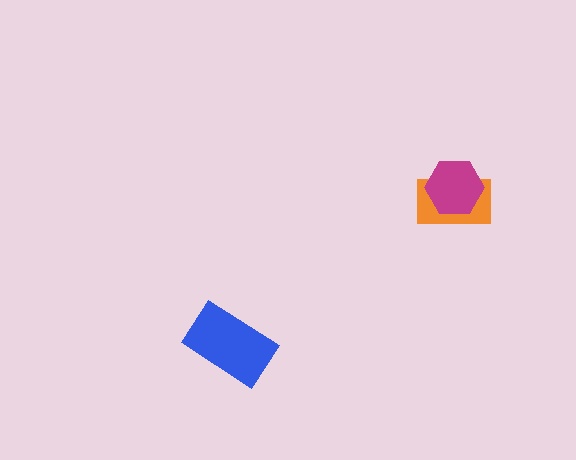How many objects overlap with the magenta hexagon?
1 object overlaps with the magenta hexagon.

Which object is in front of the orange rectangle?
The magenta hexagon is in front of the orange rectangle.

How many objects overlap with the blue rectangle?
0 objects overlap with the blue rectangle.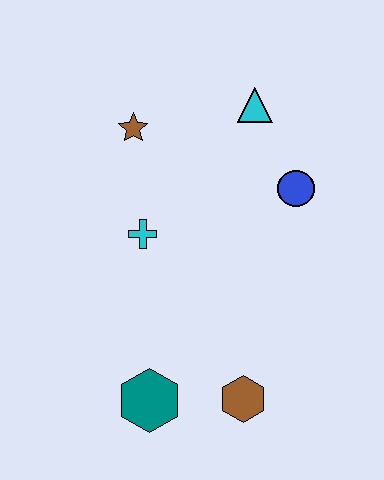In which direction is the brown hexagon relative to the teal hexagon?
The brown hexagon is to the right of the teal hexagon.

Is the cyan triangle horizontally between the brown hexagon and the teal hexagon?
No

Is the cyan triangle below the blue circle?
No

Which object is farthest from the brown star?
The brown hexagon is farthest from the brown star.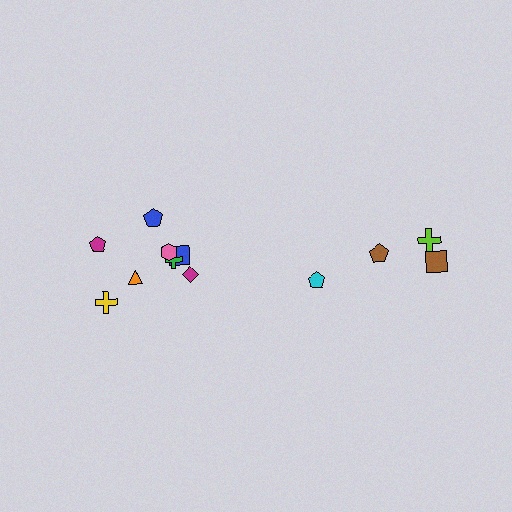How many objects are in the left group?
There are 8 objects.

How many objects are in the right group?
There are 4 objects.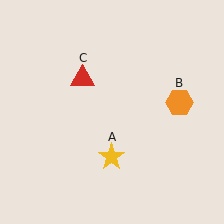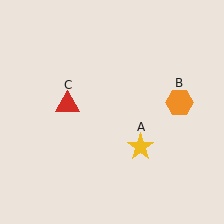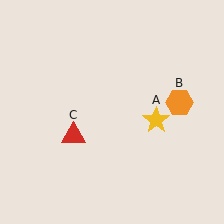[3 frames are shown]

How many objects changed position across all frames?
2 objects changed position: yellow star (object A), red triangle (object C).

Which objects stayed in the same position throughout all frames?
Orange hexagon (object B) remained stationary.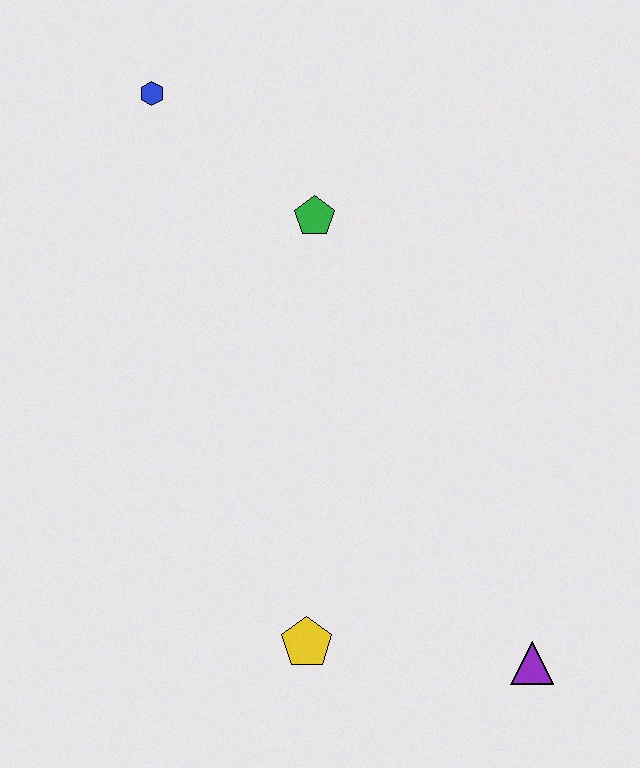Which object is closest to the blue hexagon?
The green pentagon is closest to the blue hexagon.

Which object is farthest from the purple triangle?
The blue hexagon is farthest from the purple triangle.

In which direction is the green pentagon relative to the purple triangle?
The green pentagon is above the purple triangle.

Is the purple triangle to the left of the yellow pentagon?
No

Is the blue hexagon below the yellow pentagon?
No